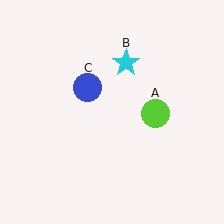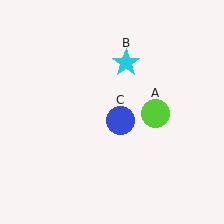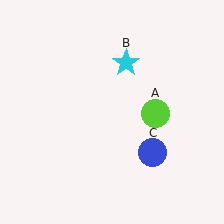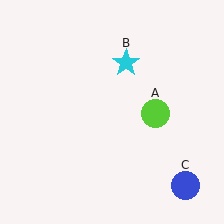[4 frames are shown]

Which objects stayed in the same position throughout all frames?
Lime circle (object A) and cyan star (object B) remained stationary.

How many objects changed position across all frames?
1 object changed position: blue circle (object C).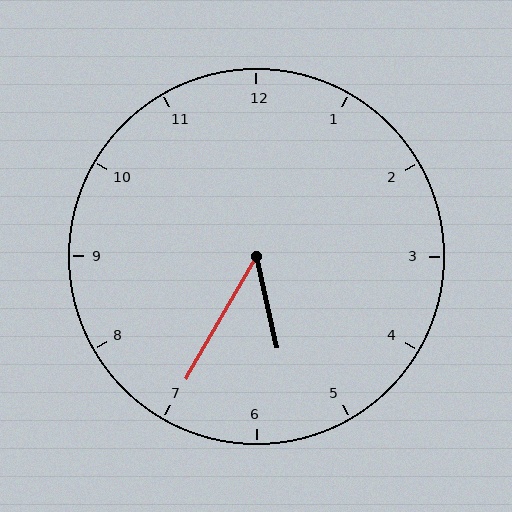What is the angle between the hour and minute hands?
Approximately 42 degrees.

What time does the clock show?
5:35.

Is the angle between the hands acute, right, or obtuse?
It is acute.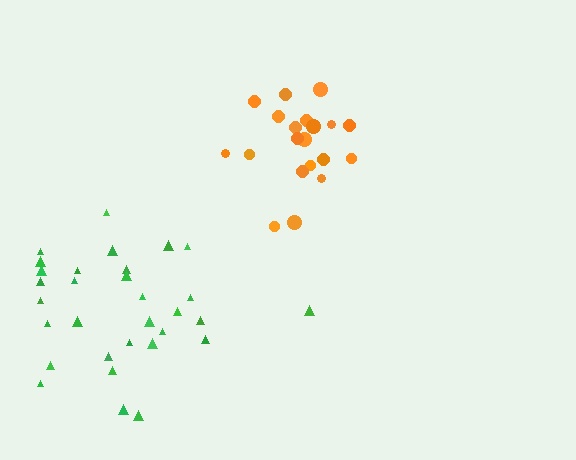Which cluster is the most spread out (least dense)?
Green.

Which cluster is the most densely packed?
Orange.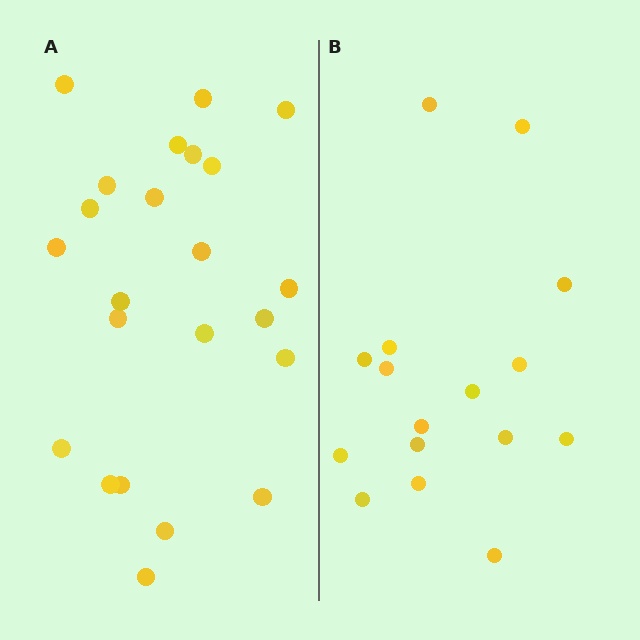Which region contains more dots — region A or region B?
Region A (the left region) has more dots.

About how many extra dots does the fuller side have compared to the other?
Region A has roughly 8 or so more dots than region B.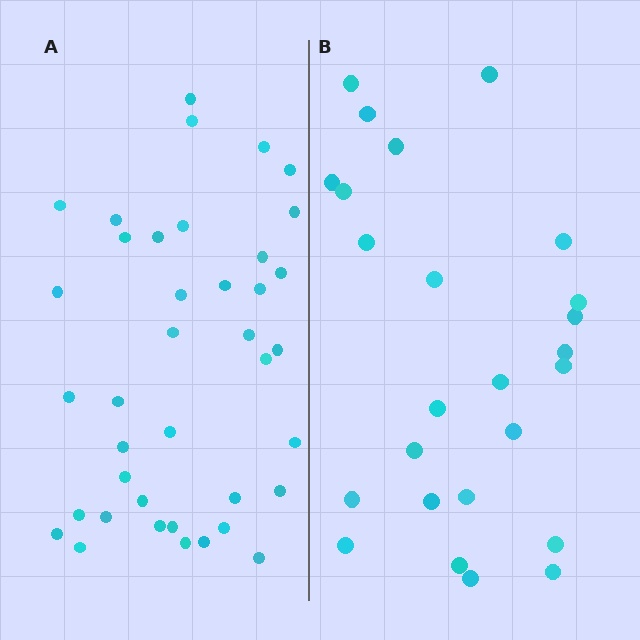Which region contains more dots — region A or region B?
Region A (the left region) has more dots.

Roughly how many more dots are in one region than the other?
Region A has approximately 15 more dots than region B.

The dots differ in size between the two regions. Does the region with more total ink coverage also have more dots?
No. Region B has more total ink coverage because its dots are larger, but region A actually contains more individual dots. Total area can be misleading — the number of items is what matters here.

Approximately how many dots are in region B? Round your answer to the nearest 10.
About 20 dots. (The exact count is 25, which rounds to 20.)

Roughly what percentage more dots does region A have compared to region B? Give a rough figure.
About 55% more.